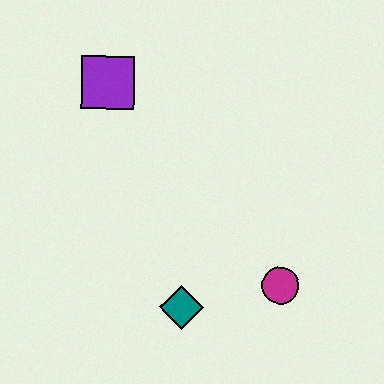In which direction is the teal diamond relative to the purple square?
The teal diamond is below the purple square.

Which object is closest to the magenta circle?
The teal diamond is closest to the magenta circle.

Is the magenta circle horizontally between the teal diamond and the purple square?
No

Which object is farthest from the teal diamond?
The purple square is farthest from the teal diamond.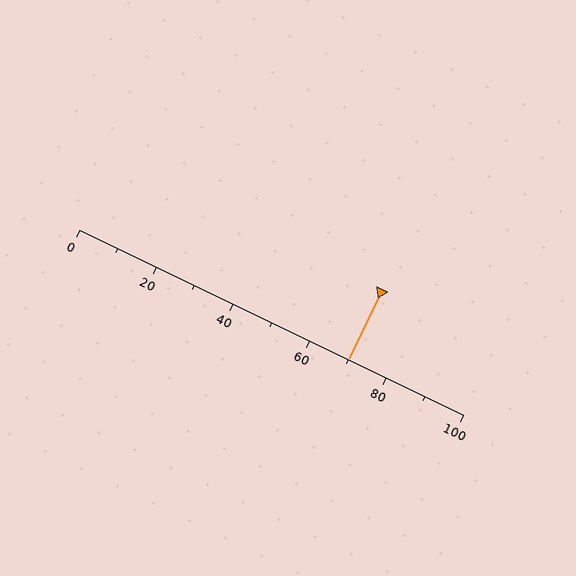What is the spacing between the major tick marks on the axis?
The major ticks are spaced 20 apart.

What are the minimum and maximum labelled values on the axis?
The axis runs from 0 to 100.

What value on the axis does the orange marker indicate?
The marker indicates approximately 70.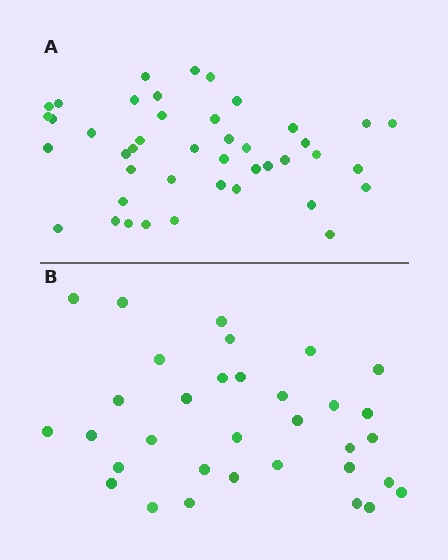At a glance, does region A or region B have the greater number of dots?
Region A (the top region) has more dots.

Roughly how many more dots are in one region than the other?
Region A has roughly 10 or so more dots than region B.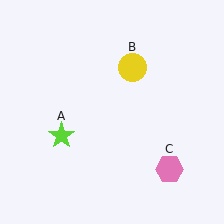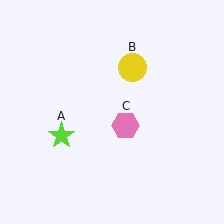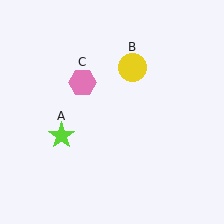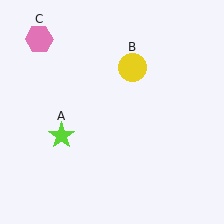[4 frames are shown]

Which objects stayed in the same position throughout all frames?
Lime star (object A) and yellow circle (object B) remained stationary.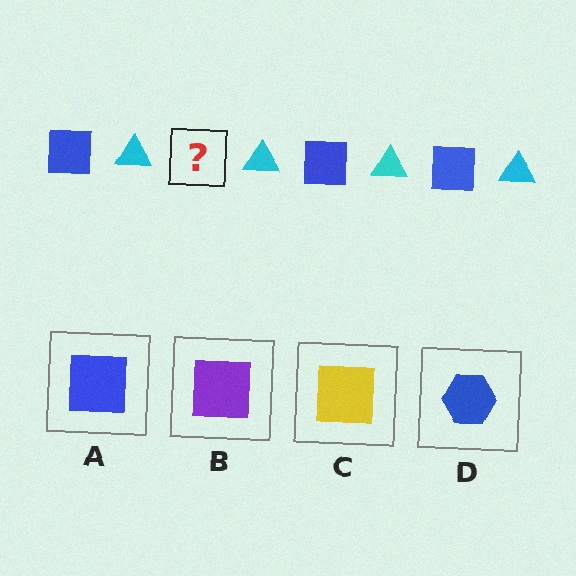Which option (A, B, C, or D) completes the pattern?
A.